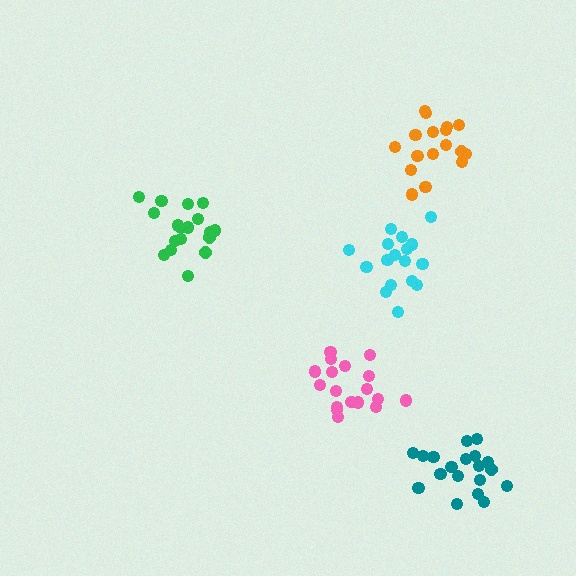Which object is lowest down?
The teal cluster is bottommost.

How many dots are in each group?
Group 1: 17 dots, Group 2: 18 dots, Group 3: 18 dots, Group 4: 17 dots, Group 5: 19 dots (89 total).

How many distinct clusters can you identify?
There are 5 distinct clusters.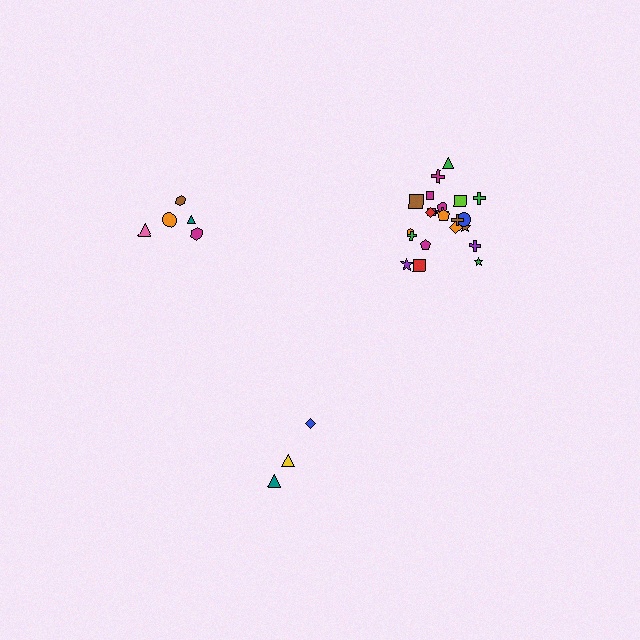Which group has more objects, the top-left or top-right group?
The top-right group.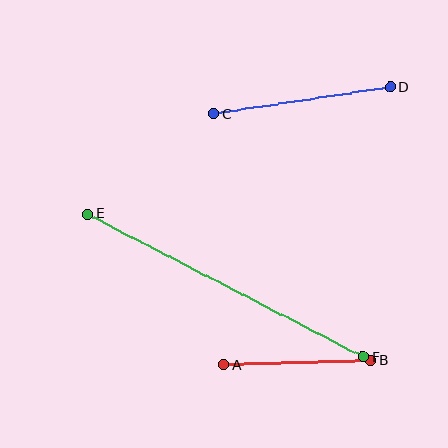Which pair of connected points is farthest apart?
Points E and F are farthest apart.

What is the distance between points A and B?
The distance is approximately 147 pixels.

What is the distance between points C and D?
The distance is approximately 179 pixels.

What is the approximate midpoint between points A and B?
The midpoint is at approximately (297, 363) pixels.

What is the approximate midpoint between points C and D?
The midpoint is at approximately (302, 101) pixels.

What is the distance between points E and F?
The distance is approximately 311 pixels.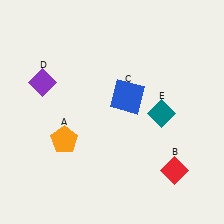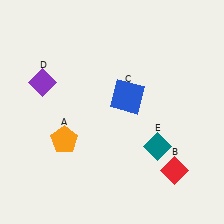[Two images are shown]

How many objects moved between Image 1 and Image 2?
1 object moved between the two images.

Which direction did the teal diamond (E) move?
The teal diamond (E) moved down.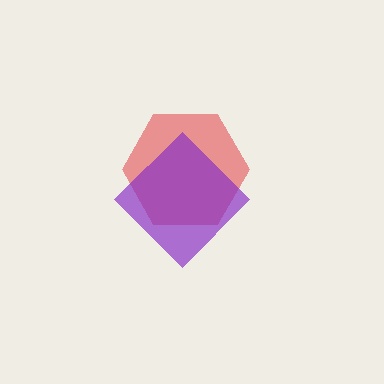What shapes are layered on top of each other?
The layered shapes are: a red hexagon, a purple diamond.